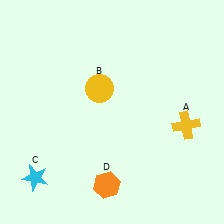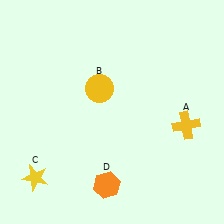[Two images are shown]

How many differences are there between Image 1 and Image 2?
There is 1 difference between the two images.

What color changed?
The star (C) changed from cyan in Image 1 to yellow in Image 2.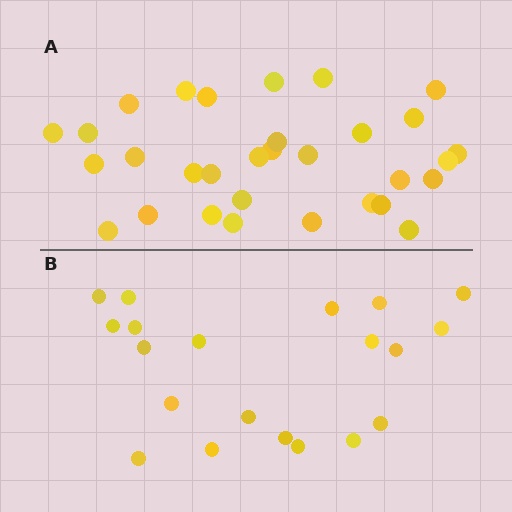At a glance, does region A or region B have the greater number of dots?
Region A (the top region) has more dots.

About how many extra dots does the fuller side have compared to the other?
Region A has roughly 12 or so more dots than region B.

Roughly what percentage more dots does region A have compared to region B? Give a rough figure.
About 55% more.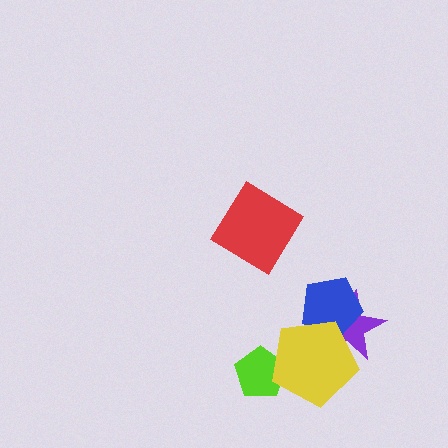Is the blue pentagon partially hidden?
Yes, it is partially covered by another shape.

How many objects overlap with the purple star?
2 objects overlap with the purple star.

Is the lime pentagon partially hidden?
Yes, it is partially covered by another shape.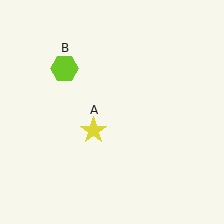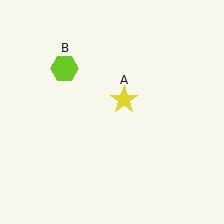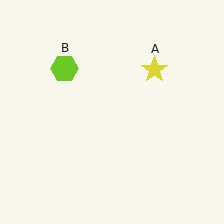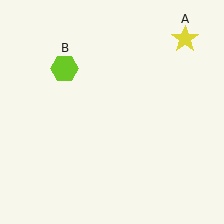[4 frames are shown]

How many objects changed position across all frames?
1 object changed position: yellow star (object A).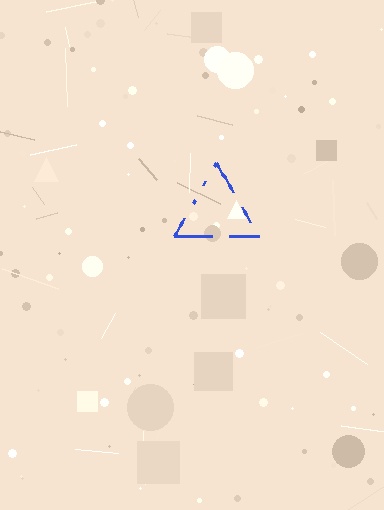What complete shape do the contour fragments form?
The contour fragments form a triangle.